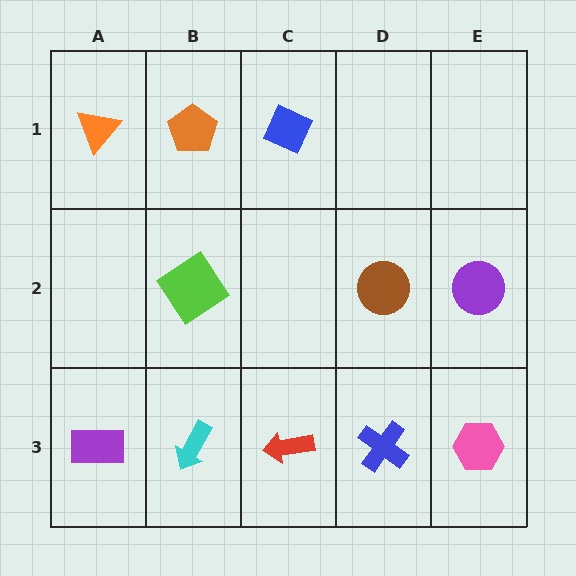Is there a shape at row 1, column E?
No, that cell is empty.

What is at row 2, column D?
A brown circle.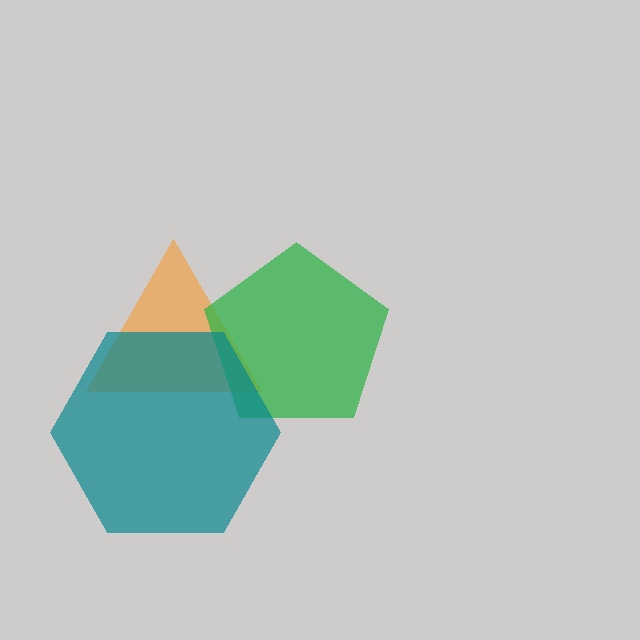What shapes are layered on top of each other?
The layered shapes are: an orange triangle, a green pentagon, a teal hexagon.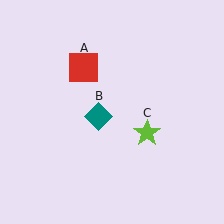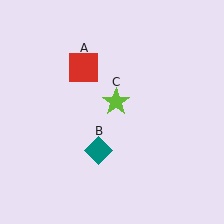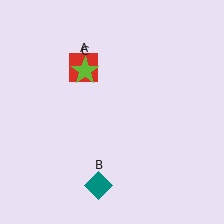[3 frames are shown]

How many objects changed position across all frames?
2 objects changed position: teal diamond (object B), lime star (object C).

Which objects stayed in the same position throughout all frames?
Red square (object A) remained stationary.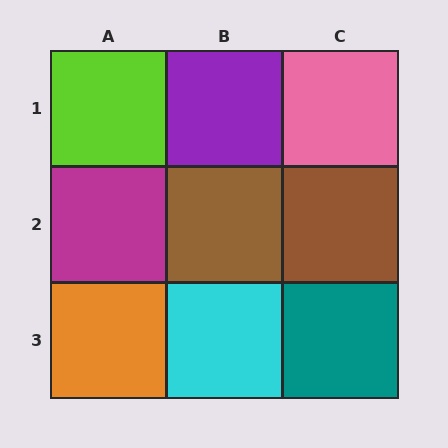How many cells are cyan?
1 cell is cyan.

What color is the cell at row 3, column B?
Cyan.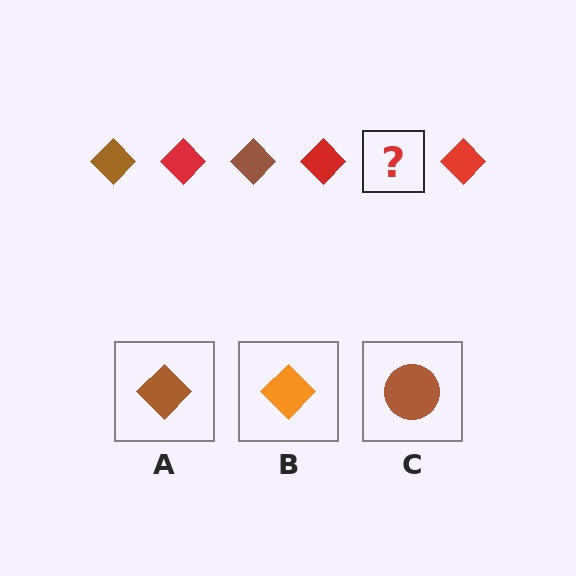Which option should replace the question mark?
Option A.